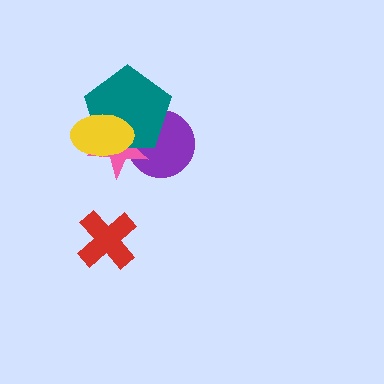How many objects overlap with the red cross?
0 objects overlap with the red cross.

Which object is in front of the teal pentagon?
The yellow ellipse is in front of the teal pentagon.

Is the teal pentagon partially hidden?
Yes, it is partially covered by another shape.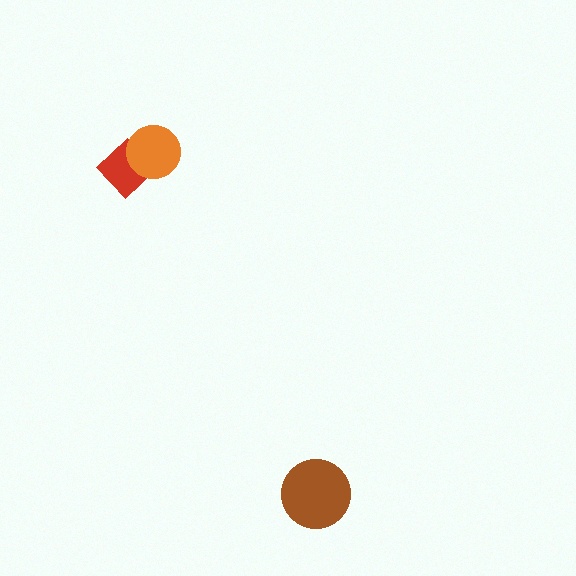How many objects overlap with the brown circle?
0 objects overlap with the brown circle.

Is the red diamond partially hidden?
Yes, it is partially covered by another shape.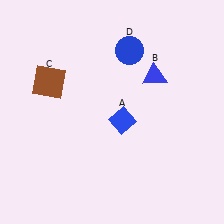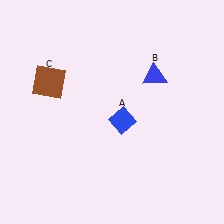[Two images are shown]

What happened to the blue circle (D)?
The blue circle (D) was removed in Image 2. It was in the top-right area of Image 1.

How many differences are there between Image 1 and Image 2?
There is 1 difference between the two images.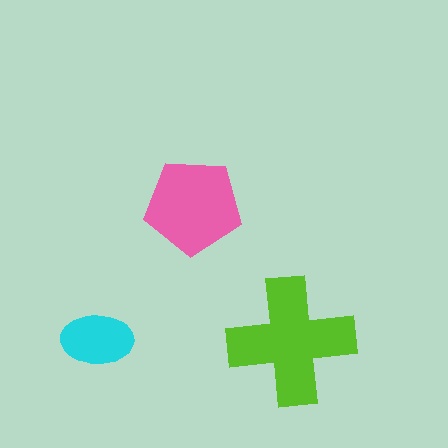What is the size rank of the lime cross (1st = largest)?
1st.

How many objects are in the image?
There are 3 objects in the image.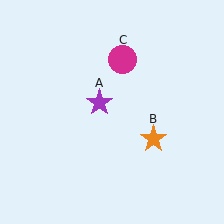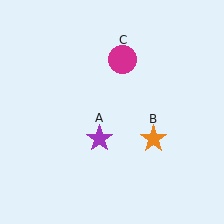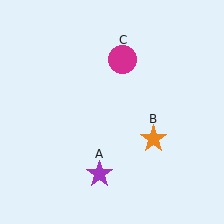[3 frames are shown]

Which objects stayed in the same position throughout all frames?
Orange star (object B) and magenta circle (object C) remained stationary.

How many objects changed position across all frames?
1 object changed position: purple star (object A).